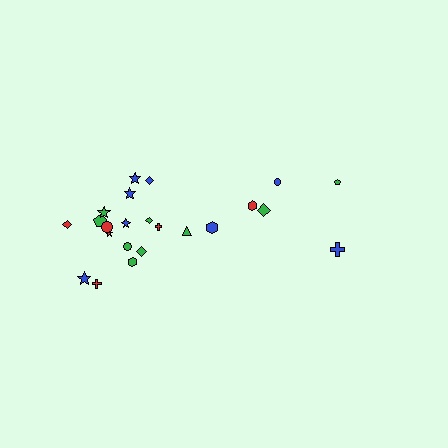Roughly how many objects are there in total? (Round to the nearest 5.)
Roughly 25 objects in total.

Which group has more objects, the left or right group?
The left group.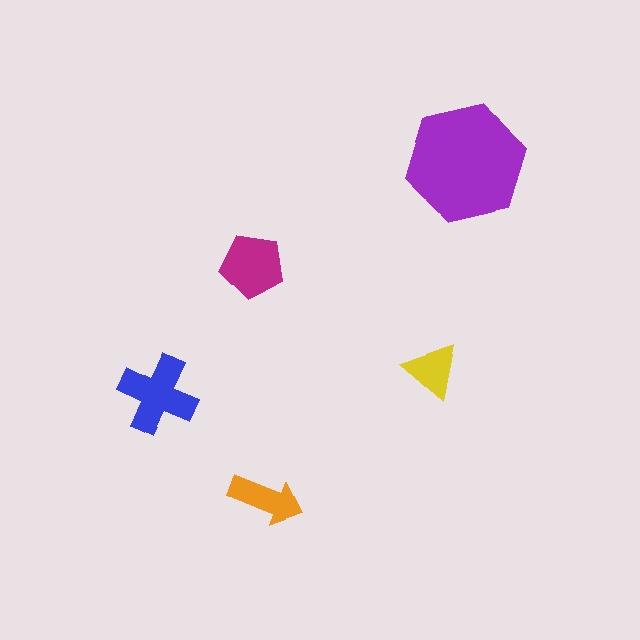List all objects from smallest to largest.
The yellow triangle, the orange arrow, the magenta pentagon, the blue cross, the purple hexagon.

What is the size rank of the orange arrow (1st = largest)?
4th.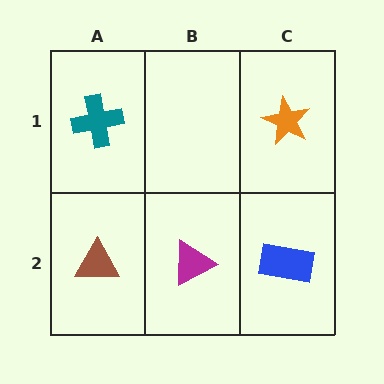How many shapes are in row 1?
2 shapes.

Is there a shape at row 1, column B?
No, that cell is empty.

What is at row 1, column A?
A teal cross.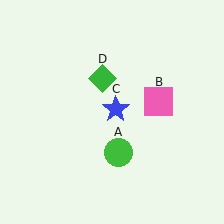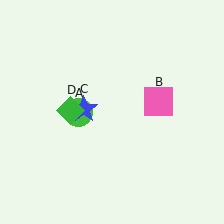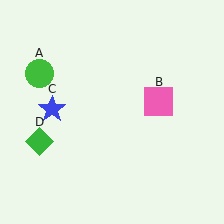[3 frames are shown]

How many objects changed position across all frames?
3 objects changed position: green circle (object A), blue star (object C), green diamond (object D).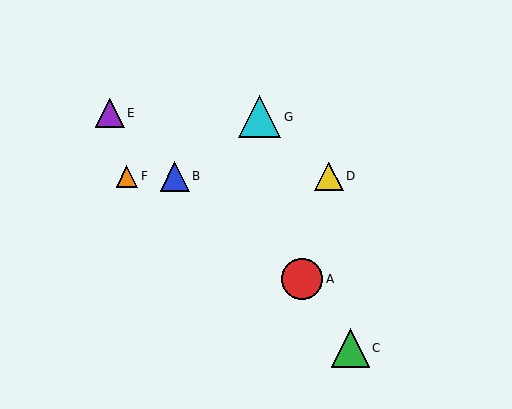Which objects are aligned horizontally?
Objects B, D, F are aligned horizontally.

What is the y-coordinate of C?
Object C is at y≈348.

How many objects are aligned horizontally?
3 objects (B, D, F) are aligned horizontally.